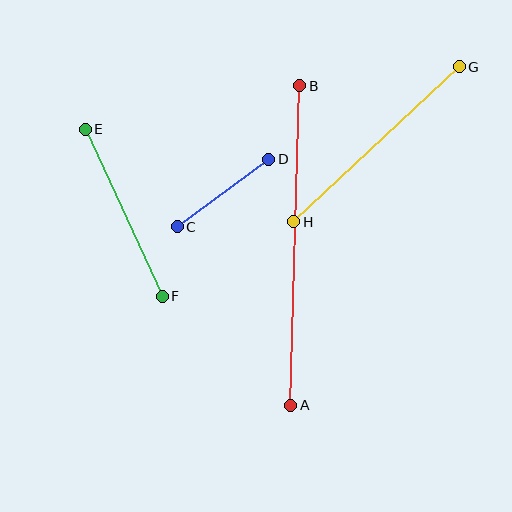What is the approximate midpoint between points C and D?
The midpoint is at approximately (223, 193) pixels.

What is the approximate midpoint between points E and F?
The midpoint is at approximately (124, 213) pixels.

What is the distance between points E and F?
The distance is approximately 184 pixels.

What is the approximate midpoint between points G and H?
The midpoint is at approximately (376, 144) pixels.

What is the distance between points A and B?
The distance is approximately 319 pixels.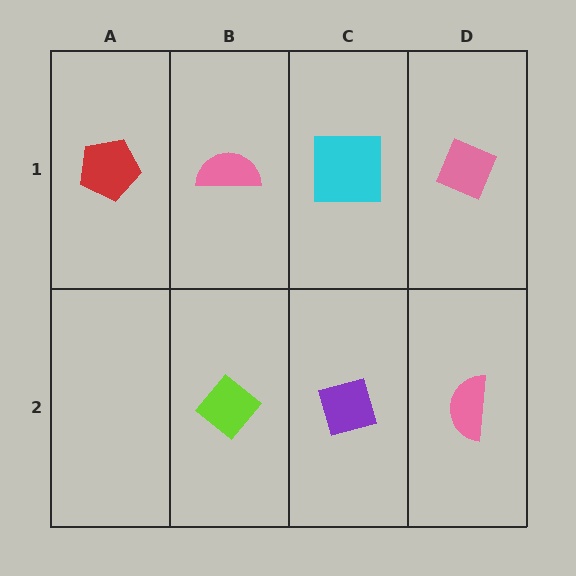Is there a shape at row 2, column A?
No, that cell is empty.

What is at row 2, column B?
A lime diamond.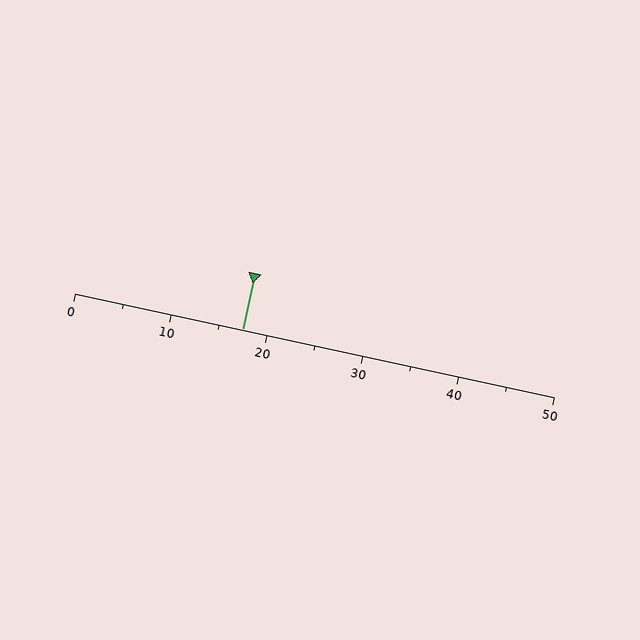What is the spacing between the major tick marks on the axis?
The major ticks are spaced 10 apart.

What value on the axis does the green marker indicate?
The marker indicates approximately 17.5.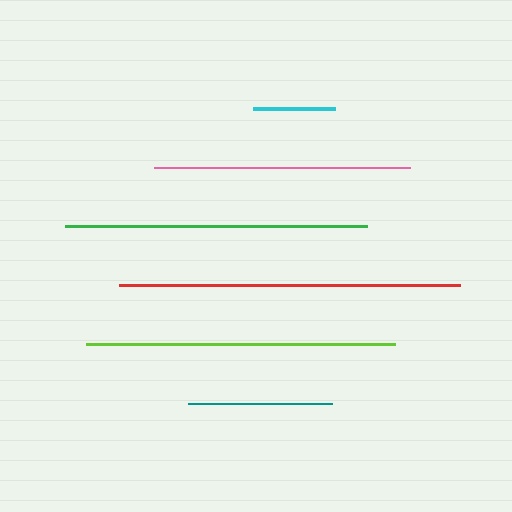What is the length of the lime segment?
The lime segment is approximately 308 pixels long.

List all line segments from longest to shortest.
From longest to shortest: red, lime, green, pink, teal, cyan.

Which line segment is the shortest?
The cyan line is the shortest at approximately 83 pixels.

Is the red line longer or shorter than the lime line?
The red line is longer than the lime line.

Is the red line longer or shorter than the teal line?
The red line is longer than the teal line.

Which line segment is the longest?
The red line is the longest at approximately 341 pixels.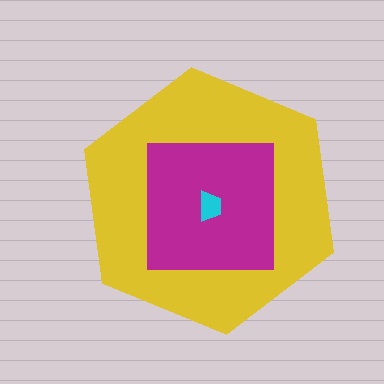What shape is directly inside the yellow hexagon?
The magenta square.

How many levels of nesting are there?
3.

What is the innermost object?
The cyan trapezoid.